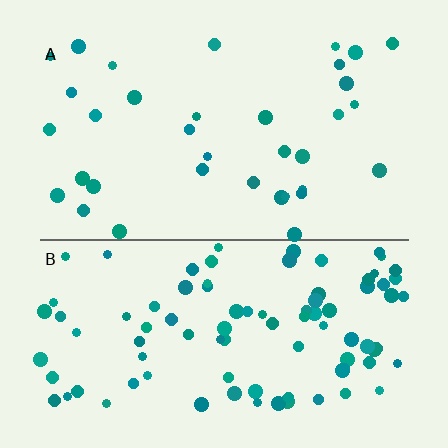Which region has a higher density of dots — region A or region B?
B (the bottom).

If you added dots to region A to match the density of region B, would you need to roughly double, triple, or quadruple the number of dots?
Approximately triple.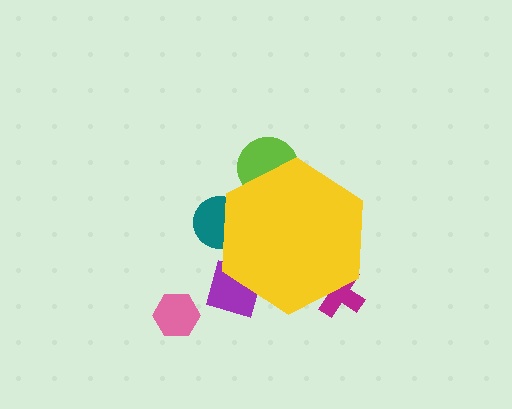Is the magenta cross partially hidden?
Yes, the magenta cross is partially hidden behind the yellow hexagon.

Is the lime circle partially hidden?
Yes, the lime circle is partially hidden behind the yellow hexagon.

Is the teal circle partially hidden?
Yes, the teal circle is partially hidden behind the yellow hexagon.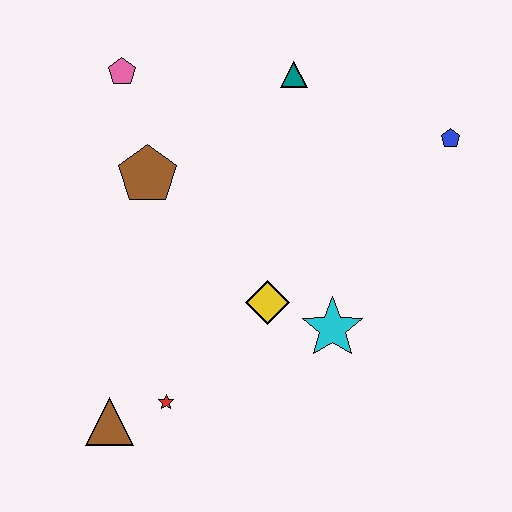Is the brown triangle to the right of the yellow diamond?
No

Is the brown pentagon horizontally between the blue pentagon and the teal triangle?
No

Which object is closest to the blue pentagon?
The teal triangle is closest to the blue pentagon.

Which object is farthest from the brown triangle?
The blue pentagon is farthest from the brown triangle.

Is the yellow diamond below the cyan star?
No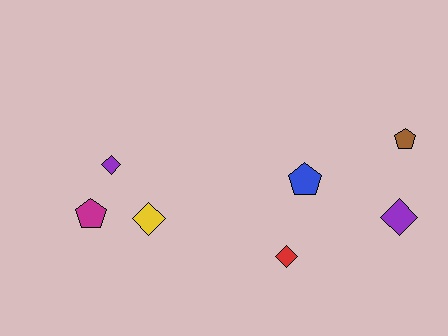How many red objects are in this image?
There is 1 red object.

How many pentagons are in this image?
There are 3 pentagons.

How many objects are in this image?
There are 7 objects.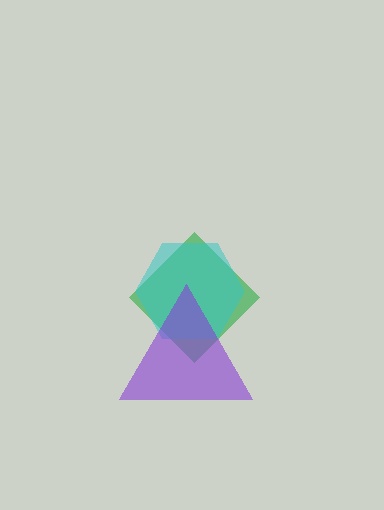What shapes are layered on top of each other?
The layered shapes are: a green diamond, a cyan hexagon, a purple triangle.